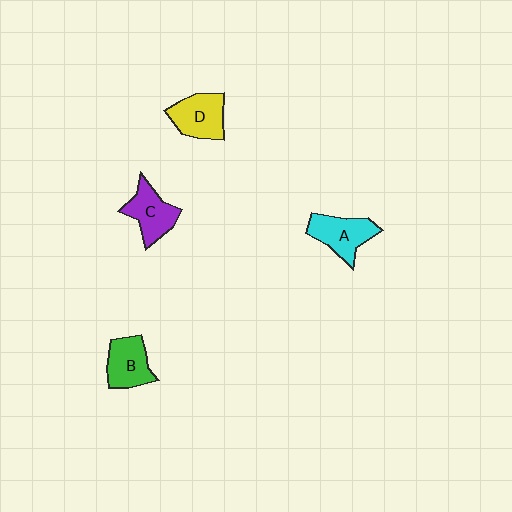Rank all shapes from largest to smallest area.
From largest to smallest: D (yellow), A (cyan), C (purple), B (green).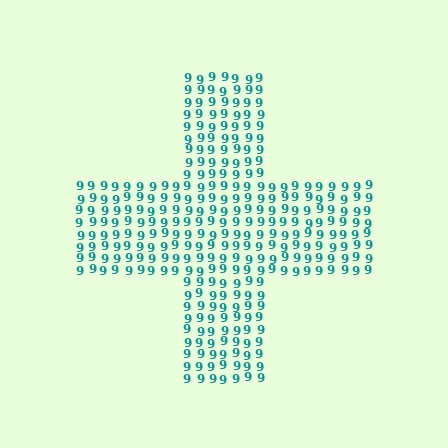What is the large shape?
The large shape is a cross.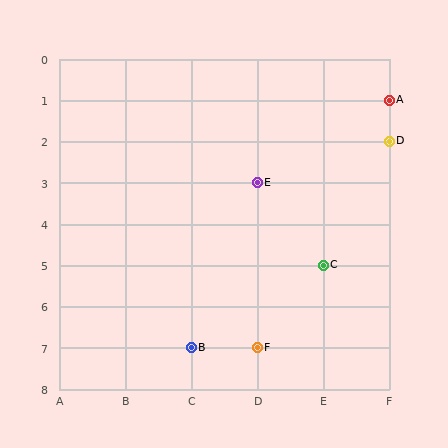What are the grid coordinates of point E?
Point E is at grid coordinates (D, 3).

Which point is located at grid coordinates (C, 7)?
Point B is at (C, 7).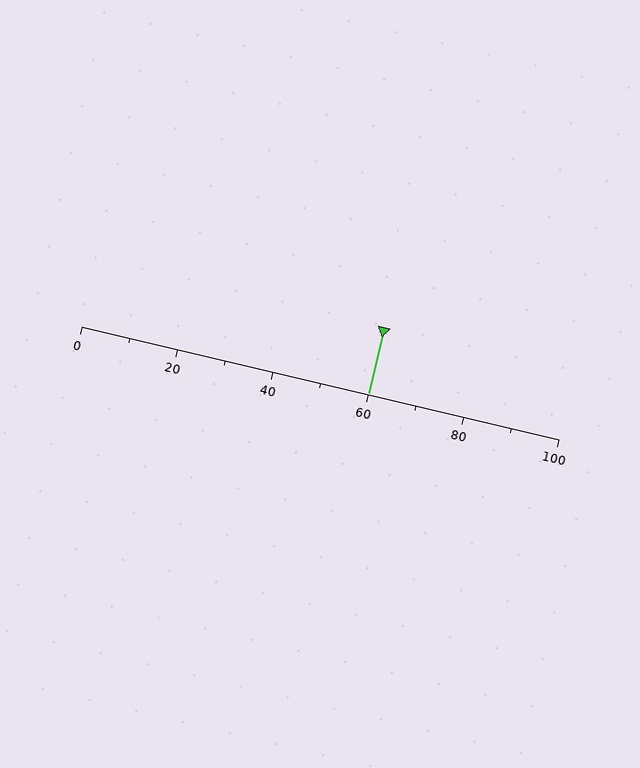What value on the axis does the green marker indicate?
The marker indicates approximately 60.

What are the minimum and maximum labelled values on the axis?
The axis runs from 0 to 100.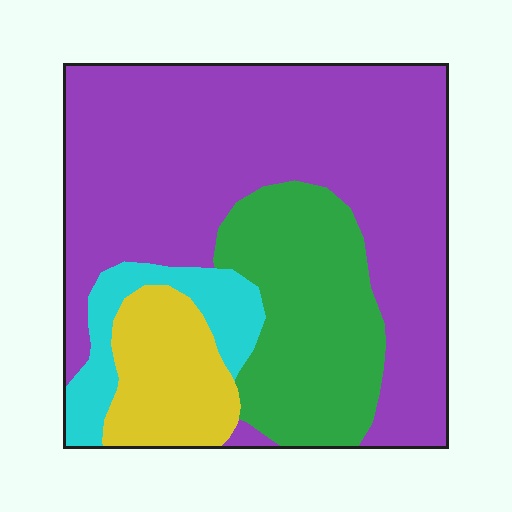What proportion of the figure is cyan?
Cyan covers 9% of the figure.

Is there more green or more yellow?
Green.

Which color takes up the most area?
Purple, at roughly 55%.